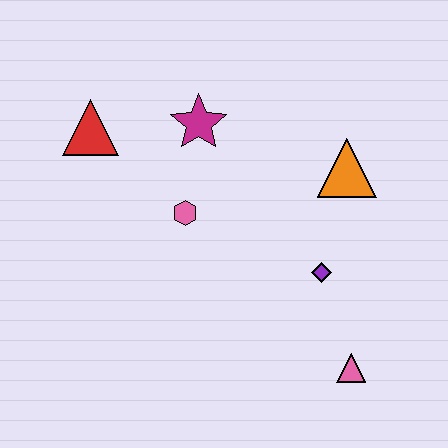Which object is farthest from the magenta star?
The pink triangle is farthest from the magenta star.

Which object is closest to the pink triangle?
The purple diamond is closest to the pink triangle.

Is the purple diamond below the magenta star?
Yes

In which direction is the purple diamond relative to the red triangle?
The purple diamond is to the right of the red triangle.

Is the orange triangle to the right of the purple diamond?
Yes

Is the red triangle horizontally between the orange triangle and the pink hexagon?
No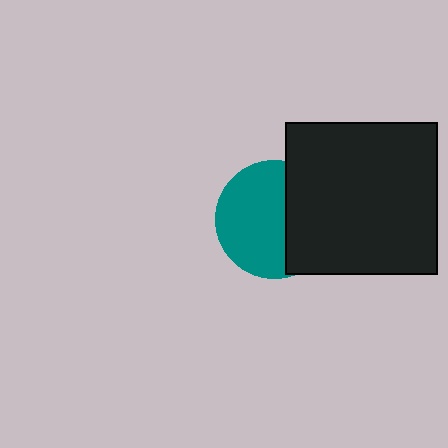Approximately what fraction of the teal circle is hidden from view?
Roughly 38% of the teal circle is hidden behind the black square.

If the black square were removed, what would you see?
You would see the complete teal circle.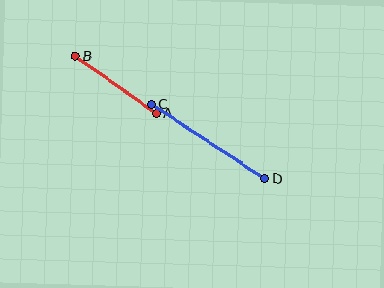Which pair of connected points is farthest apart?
Points C and D are farthest apart.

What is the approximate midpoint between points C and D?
The midpoint is at approximately (208, 141) pixels.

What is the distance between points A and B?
The distance is approximately 99 pixels.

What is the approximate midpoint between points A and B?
The midpoint is at approximately (116, 85) pixels.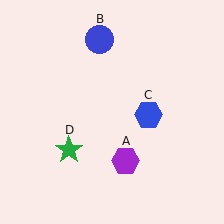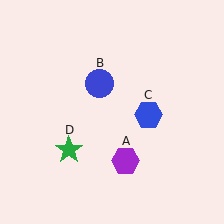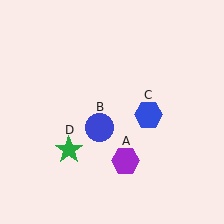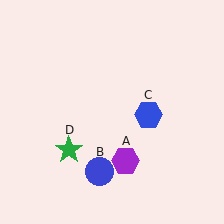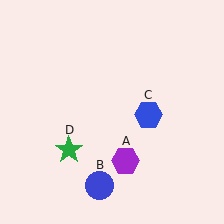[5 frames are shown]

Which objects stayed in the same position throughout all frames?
Purple hexagon (object A) and blue hexagon (object C) and green star (object D) remained stationary.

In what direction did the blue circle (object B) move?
The blue circle (object B) moved down.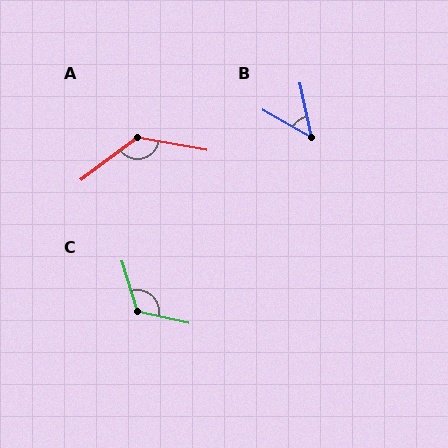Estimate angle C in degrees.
Approximately 120 degrees.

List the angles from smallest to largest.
B (48°), C (120°), A (133°).